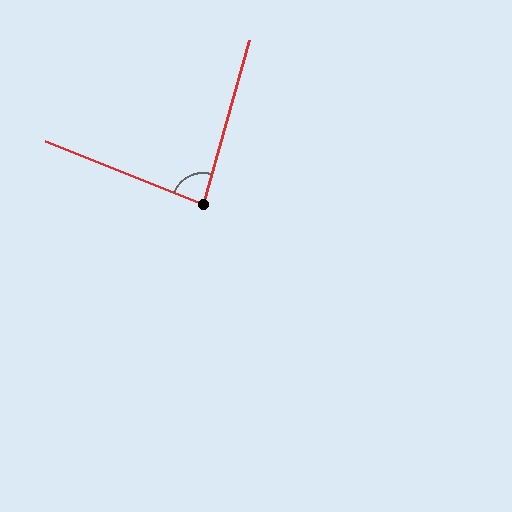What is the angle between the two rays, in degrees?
Approximately 84 degrees.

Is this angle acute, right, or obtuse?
It is acute.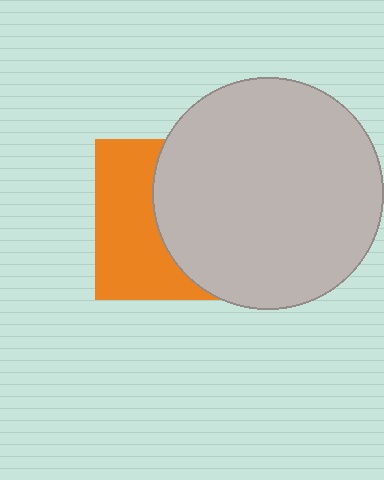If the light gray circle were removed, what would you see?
You would see the complete orange square.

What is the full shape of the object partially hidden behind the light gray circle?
The partially hidden object is an orange square.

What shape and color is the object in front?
The object in front is a light gray circle.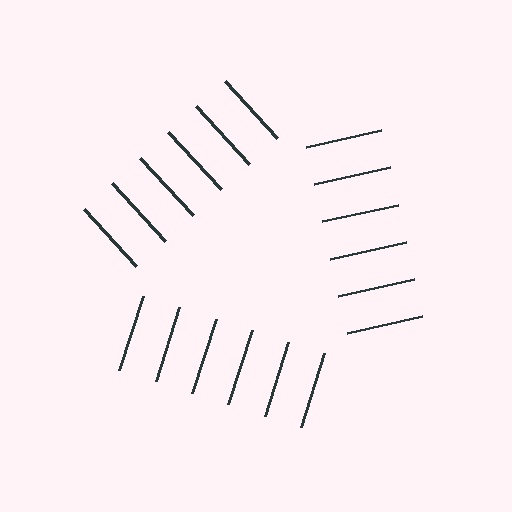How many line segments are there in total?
18 — 6 along each of the 3 edges.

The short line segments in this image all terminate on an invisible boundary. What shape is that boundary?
An illusory triangle — the line segments terminate on its edges but no continuous stroke is drawn.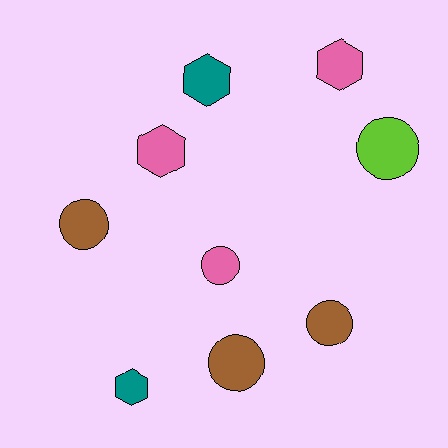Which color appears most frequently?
Pink, with 3 objects.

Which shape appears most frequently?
Circle, with 5 objects.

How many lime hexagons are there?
There are no lime hexagons.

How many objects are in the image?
There are 9 objects.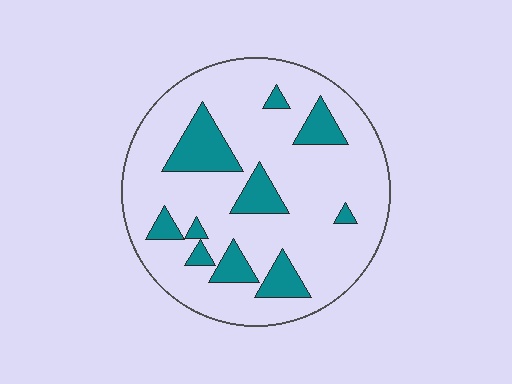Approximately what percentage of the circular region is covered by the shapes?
Approximately 20%.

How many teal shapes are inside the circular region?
10.